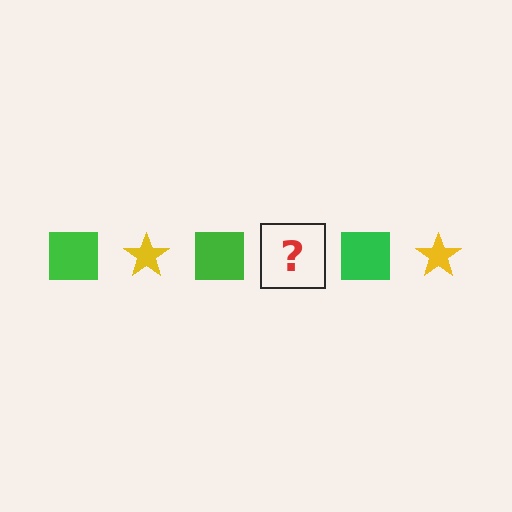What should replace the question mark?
The question mark should be replaced with a yellow star.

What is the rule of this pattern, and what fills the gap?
The rule is that the pattern alternates between green square and yellow star. The gap should be filled with a yellow star.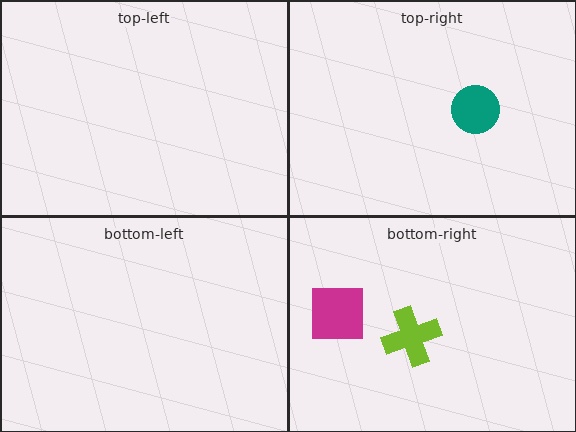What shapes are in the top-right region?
The teal circle.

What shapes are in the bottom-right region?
The lime cross, the magenta square.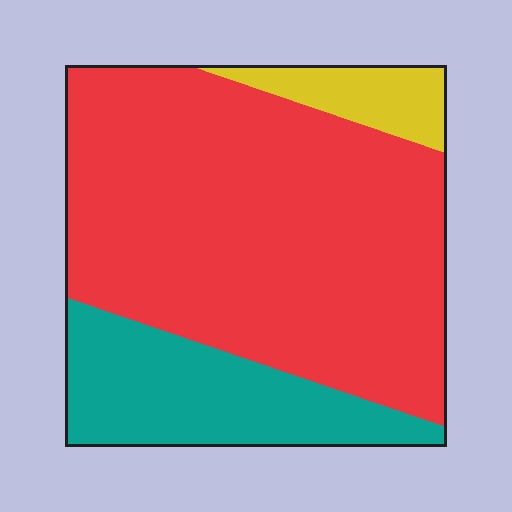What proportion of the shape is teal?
Teal takes up between a sixth and a third of the shape.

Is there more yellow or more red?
Red.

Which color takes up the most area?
Red, at roughly 70%.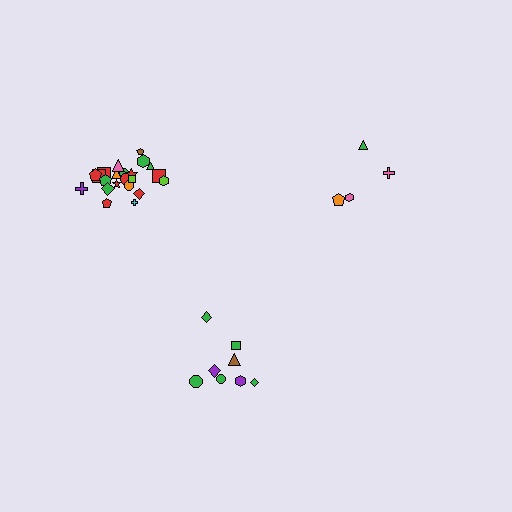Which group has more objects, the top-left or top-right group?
The top-left group.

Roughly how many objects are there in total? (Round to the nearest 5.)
Roughly 35 objects in total.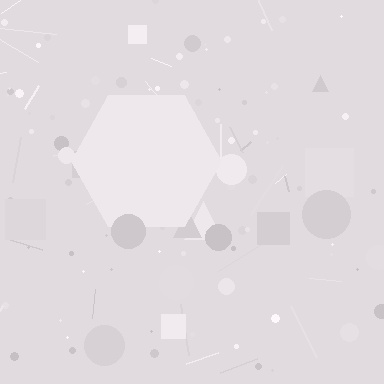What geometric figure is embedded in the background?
A hexagon is embedded in the background.